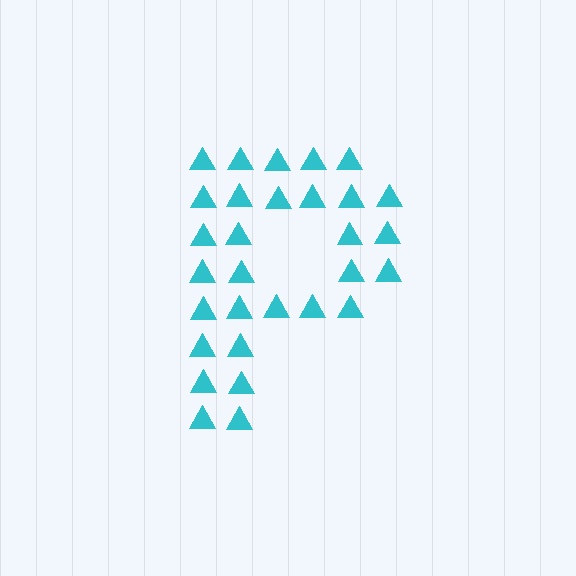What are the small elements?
The small elements are triangles.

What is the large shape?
The large shape is the letter P.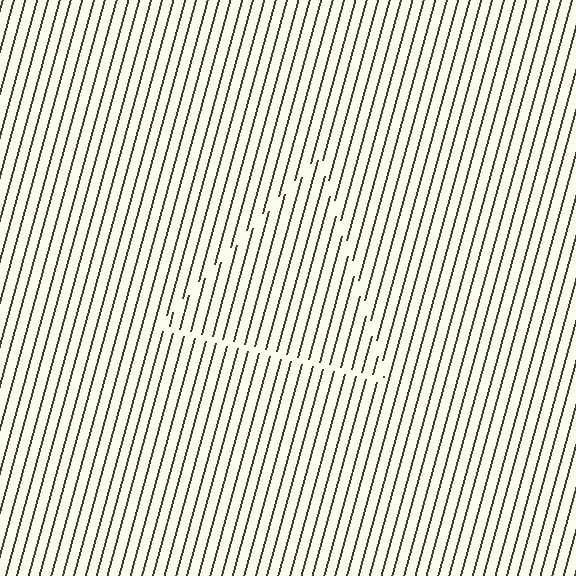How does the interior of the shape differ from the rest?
The interior of the shape contains the same grating, shifted by half a period — the contour is defined by the phase discontinuity where line-ends from the inner and outer gratings abut.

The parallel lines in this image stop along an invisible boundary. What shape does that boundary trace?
An illusory triangle. The interior of the shape contains the same grating, shifted by half a period — the contour is defined by the phase discontinuity where line-ends from the inner and outer gratings abut.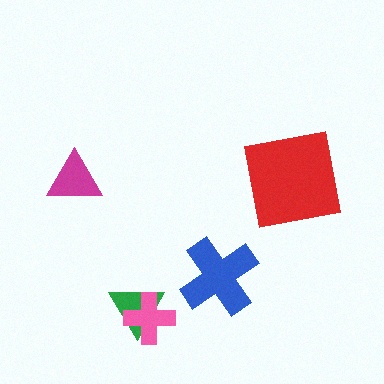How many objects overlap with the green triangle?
1 object overlaps with the green triangle.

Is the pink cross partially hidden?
No, no other shape covers it.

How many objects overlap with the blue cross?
0 objects overlap with the blue cross.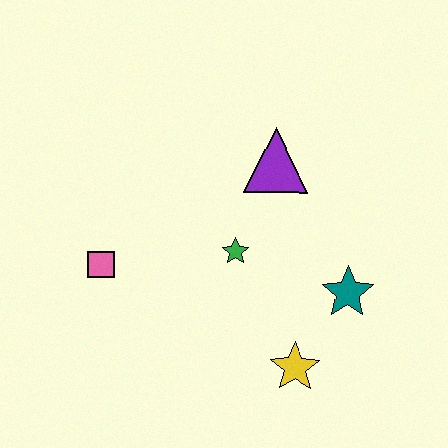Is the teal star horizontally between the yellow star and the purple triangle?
No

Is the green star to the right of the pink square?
Yes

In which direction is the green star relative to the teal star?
The green star is to the left of the teal star.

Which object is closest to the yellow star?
The teal star is closest to the yellow star.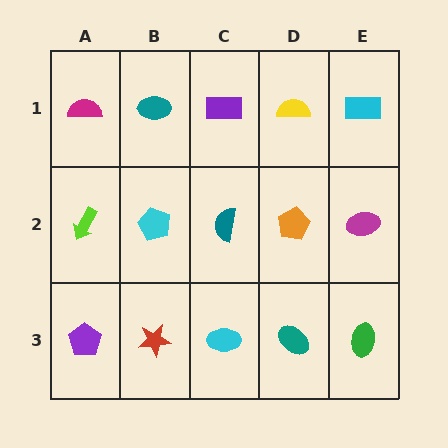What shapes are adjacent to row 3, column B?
A cyan pentagon (row 2, column B), a purple pentagon (row 3, column A), a cyan ellipse (row 3, column C).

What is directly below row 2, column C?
A cyan ellipse.